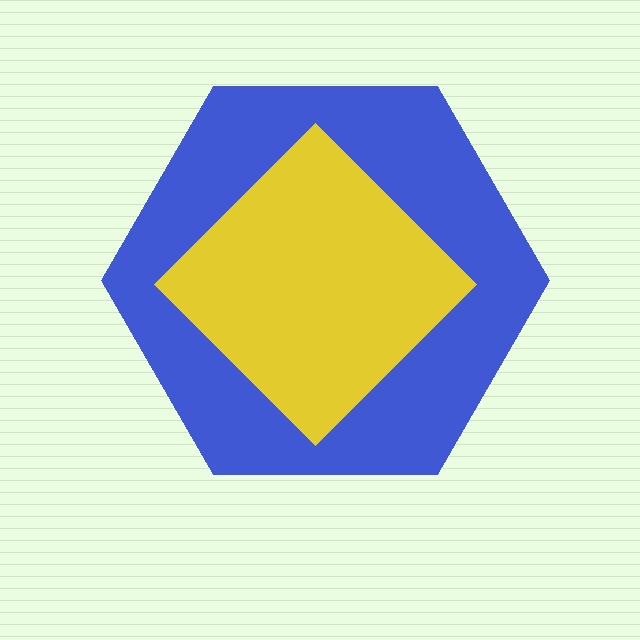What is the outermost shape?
The blue hexagon.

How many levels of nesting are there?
2.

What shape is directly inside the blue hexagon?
The yellow diamond.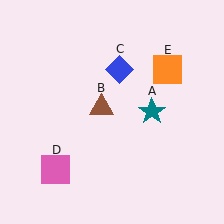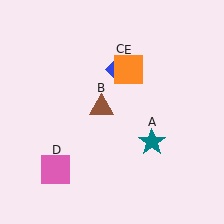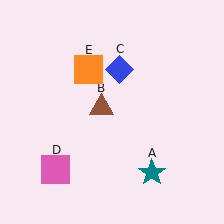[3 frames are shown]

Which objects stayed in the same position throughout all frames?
Brown triangle (object B) and blue diamond (object C) and pink square (object D) remained stationary.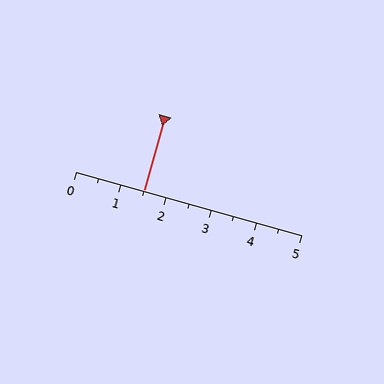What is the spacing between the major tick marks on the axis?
The major ticks are spaced 1 apart.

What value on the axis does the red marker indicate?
The marker indicates approximately 1.5.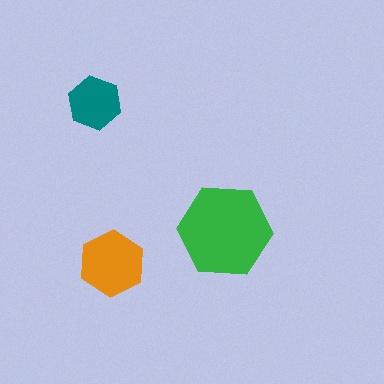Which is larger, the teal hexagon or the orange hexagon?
The orange one.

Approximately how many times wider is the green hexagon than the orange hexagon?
About 1.5 times wider.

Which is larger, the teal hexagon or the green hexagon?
The green one.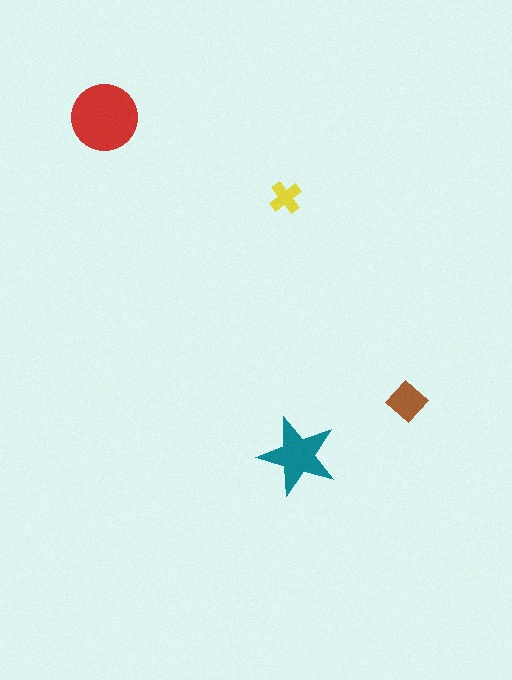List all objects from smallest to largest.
The yellow cross, the brown diamond, the teal star, the red circle.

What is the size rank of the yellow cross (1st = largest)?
4th.